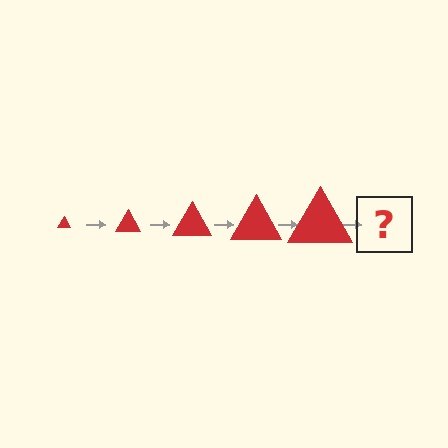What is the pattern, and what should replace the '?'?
The pattern is that the triangle gets progressively larger each step. The '?' should be a red triangle, larger than the previous one.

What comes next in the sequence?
The next element should be a red triangle, larger than the previous one.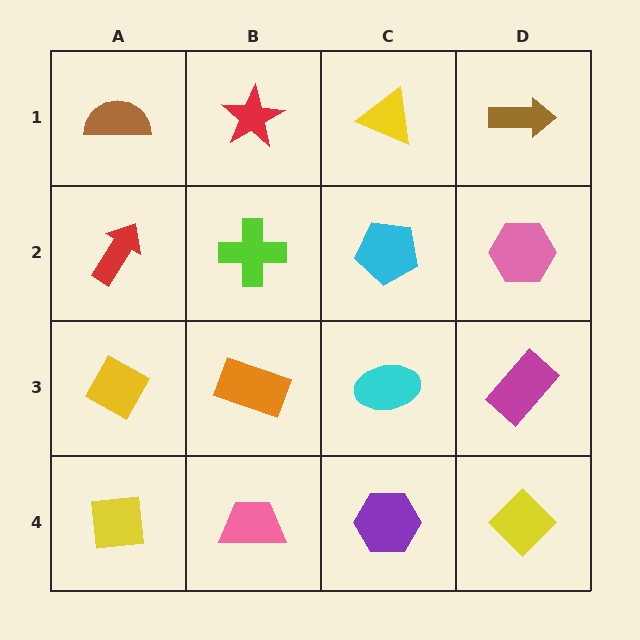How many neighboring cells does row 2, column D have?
3.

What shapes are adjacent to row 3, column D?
A pink hexagon (row 2, column D), a yellow diamond (row 4, column D), a cyan ellipse (row 3, column C).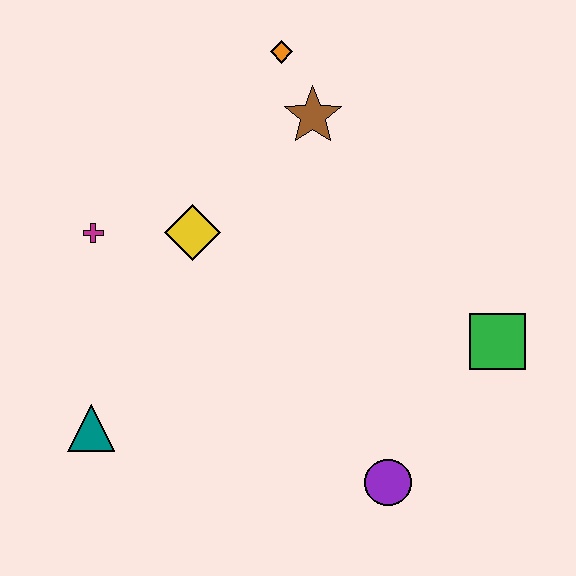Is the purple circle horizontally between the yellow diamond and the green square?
Yes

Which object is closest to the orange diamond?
The brown star is closest to the orange diamond.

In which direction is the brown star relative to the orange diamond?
The brown star is below the orange diamond.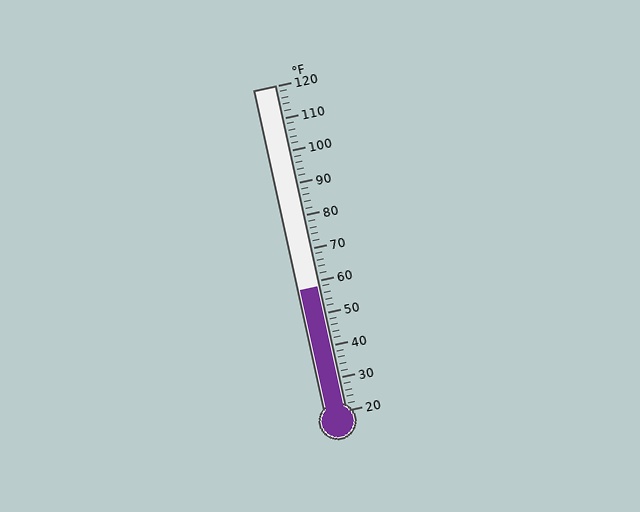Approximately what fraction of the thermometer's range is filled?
The thermometer is filled to approximately 40% of its range.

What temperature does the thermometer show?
The thermometer shows approximately 58°F.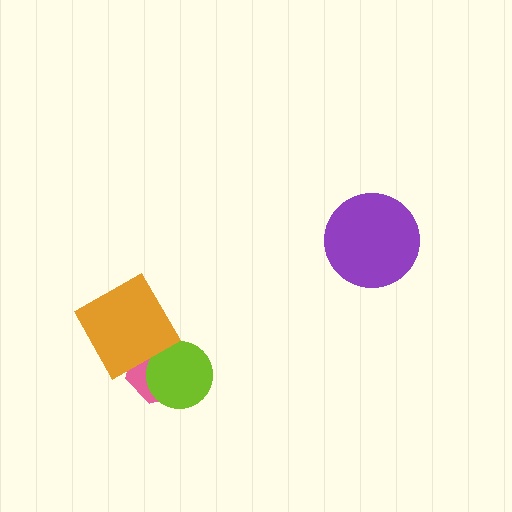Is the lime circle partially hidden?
No, no other shape covers it.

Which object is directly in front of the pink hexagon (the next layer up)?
The lime circle is directly in front of the pink hexagon.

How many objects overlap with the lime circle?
1 object overlaps with the lime circle.